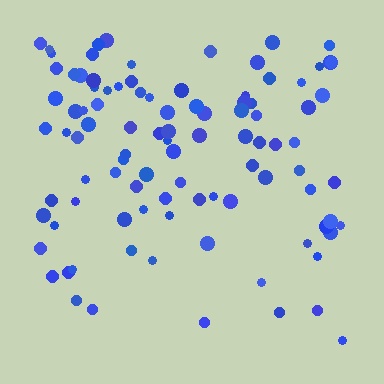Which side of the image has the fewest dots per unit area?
The bottom.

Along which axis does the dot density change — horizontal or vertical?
Vertical.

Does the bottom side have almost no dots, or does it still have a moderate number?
Still a moderate number, just noticeably fewer than the top.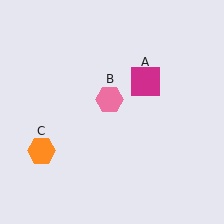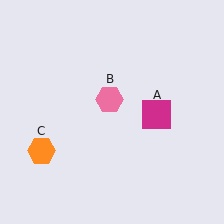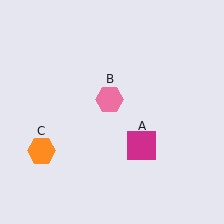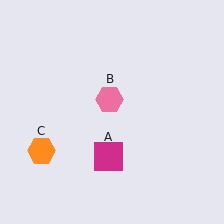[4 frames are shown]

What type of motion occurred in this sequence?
The magenta square (object A) rotated clockwise around the center of the scene.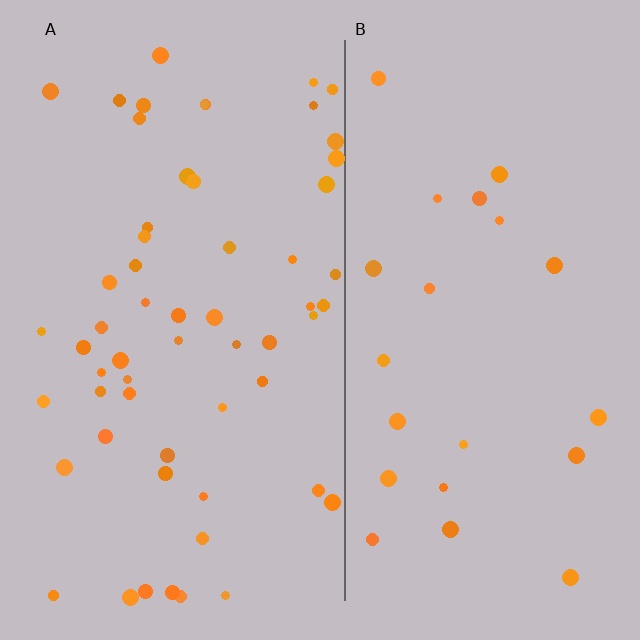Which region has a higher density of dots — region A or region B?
A (the left).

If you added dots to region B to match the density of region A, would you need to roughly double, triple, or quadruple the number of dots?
Approximately triple.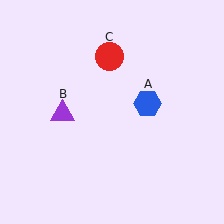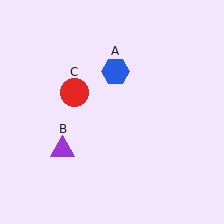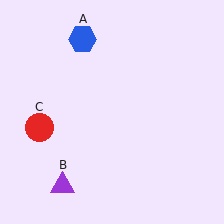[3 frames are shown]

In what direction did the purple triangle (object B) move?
The purple triangle (object B) moved down.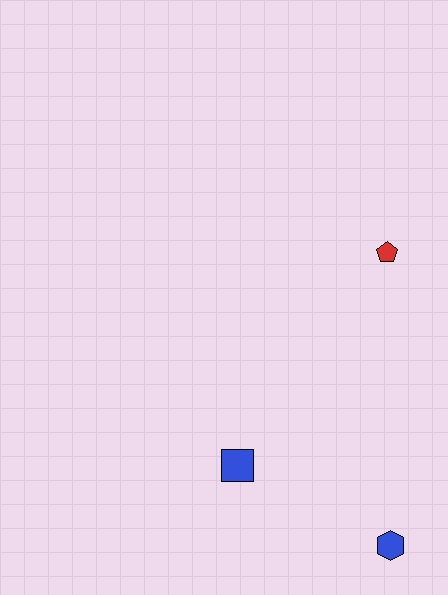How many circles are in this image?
There are no circles.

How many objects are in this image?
There are 3 objects.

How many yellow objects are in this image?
There are no yellow objects.